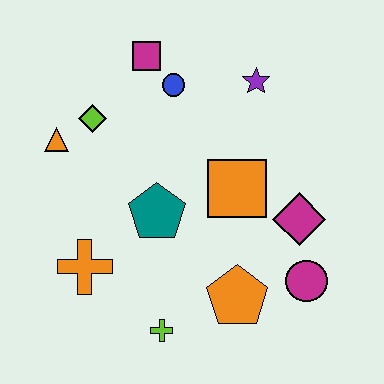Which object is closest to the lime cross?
The orange pentagon is closest to the lime cross.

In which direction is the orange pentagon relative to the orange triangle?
The orange pentagon is to the right of the orange triangle.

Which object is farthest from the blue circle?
The lime cross is farthest from the blue circle.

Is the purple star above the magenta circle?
Yes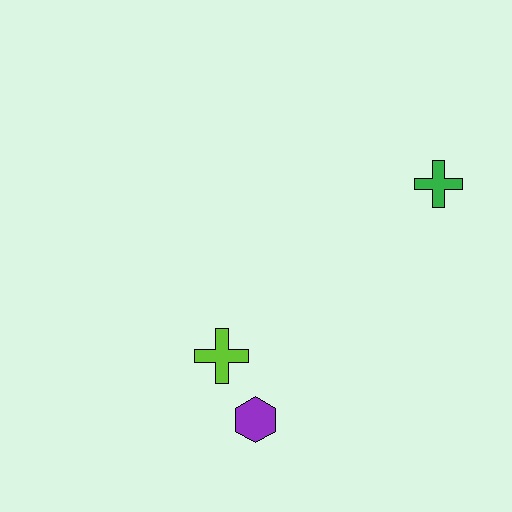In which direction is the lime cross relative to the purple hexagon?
The lime cross is above the purple hexagon.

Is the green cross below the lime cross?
No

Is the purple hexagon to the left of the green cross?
Yes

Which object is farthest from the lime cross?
The green cross is farthest from the lime cross.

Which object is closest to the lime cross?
The purple hexagon is closest to the lime cross.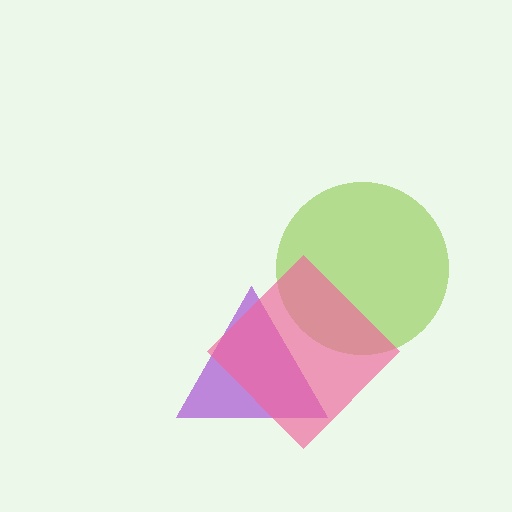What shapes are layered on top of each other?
The layered shapes are: a purple triangle, a lime circle, a pink diamond.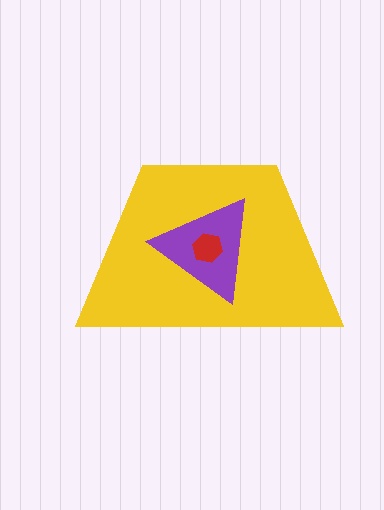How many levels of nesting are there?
3.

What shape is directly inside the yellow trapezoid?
The purple triangle.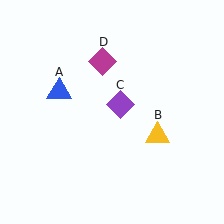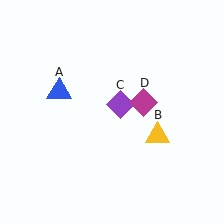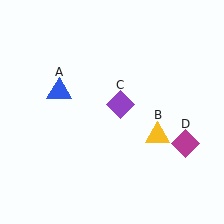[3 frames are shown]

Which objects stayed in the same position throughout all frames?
Blue triangle (object A) and yellow triangle (object B) and purple diamond (object C) remained stationary.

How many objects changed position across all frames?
1 object changed position: magenta diamond (object D).